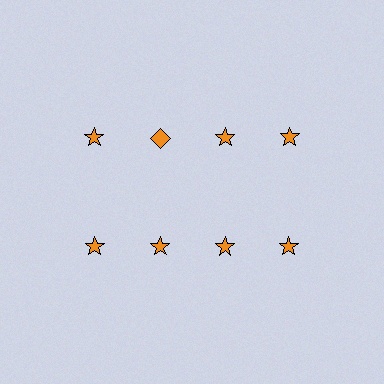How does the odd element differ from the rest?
It has a different shape: diamond instead of star.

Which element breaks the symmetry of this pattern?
The orange diamond in the top row, second from left column breaks the symmetry. All other shapes are orange stars.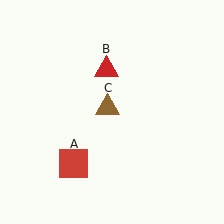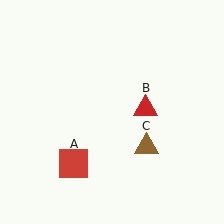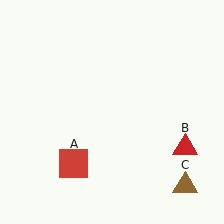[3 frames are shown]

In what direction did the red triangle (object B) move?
The red triangle (object B) moved down and to the right.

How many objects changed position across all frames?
2 objects changed position: red triangle (object B), brown triangle (object C).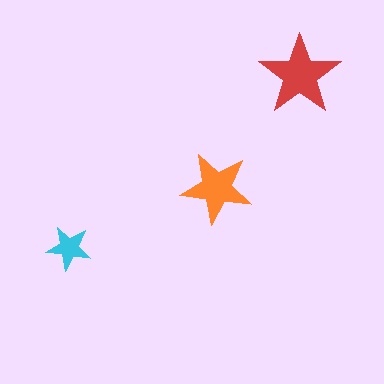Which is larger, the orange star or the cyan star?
The orange one.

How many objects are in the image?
There are 3 objects in the image.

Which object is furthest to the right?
The red star is rightmost.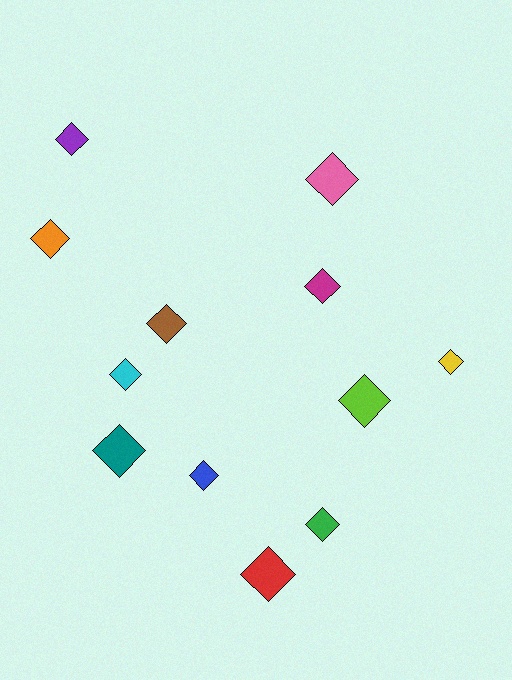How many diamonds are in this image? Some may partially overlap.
There are 12 diamonds.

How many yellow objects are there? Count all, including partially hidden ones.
There is 1 yellow object.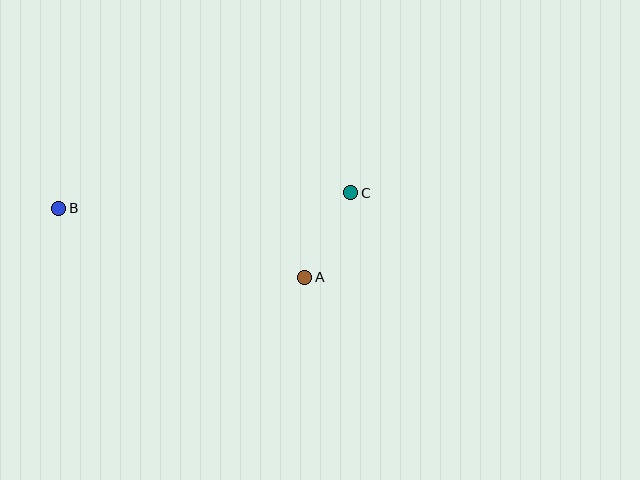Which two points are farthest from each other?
Points B and C are farthest from each other.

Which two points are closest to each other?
Points A and C are closest to each other.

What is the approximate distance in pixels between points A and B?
The distance between A and B is approximately 255 pixels.